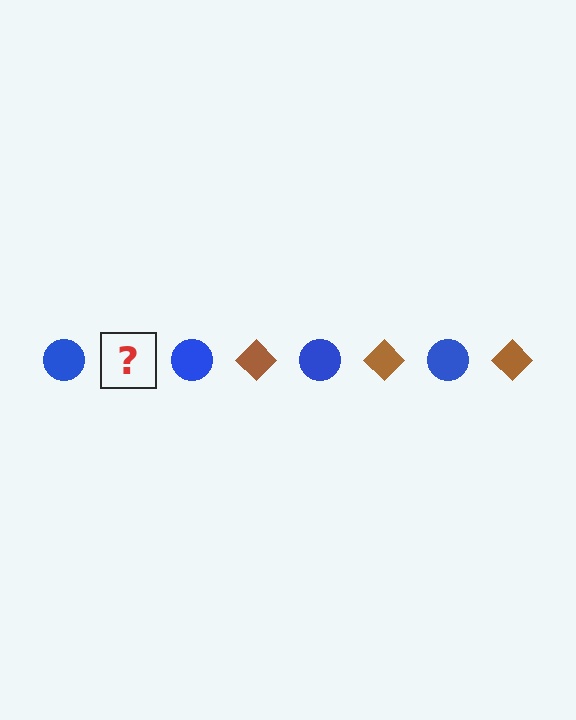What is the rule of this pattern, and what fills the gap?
The rule is that the pattern alternates between blue circle and brown diamond. The gap should be filled with a brown diamond.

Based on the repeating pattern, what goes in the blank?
The blank should be a brown diamond.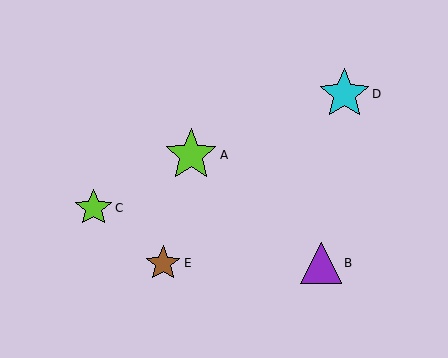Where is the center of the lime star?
The center of the lime star is at (191, 155).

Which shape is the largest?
The lime star (labeled A) is the largest.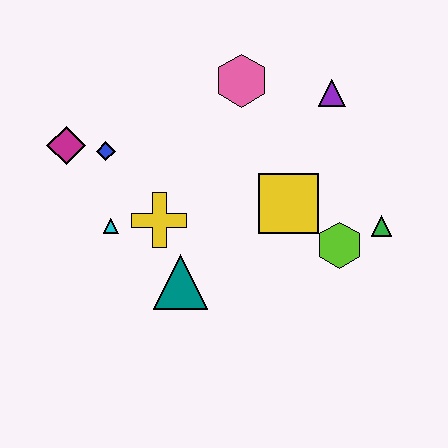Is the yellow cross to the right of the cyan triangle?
Yes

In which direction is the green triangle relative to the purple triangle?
The green triangle is below the purple triangle.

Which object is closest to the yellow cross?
The cyan triangle is closest to the yellow cross.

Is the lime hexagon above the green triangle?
No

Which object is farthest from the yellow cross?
The green triangle is farthest from the yellow cross.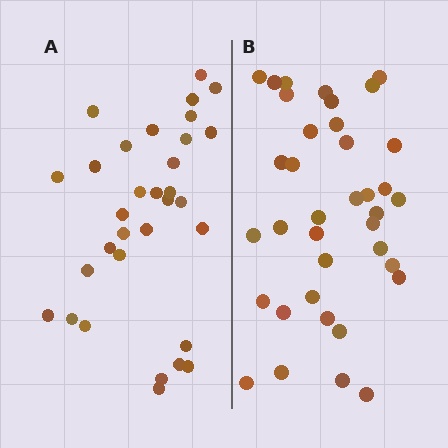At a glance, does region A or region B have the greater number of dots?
Region B (the right region) has more dots.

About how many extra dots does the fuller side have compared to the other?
Region B has about 5 more dots than region A.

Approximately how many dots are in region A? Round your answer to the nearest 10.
About 30 dots. (The exact count is 32, which rounds to 30.)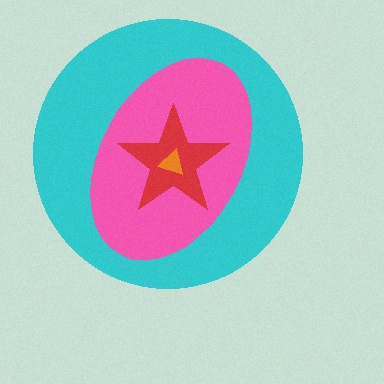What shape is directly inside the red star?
The orange triangle.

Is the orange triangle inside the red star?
Yes.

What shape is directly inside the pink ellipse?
The red star.